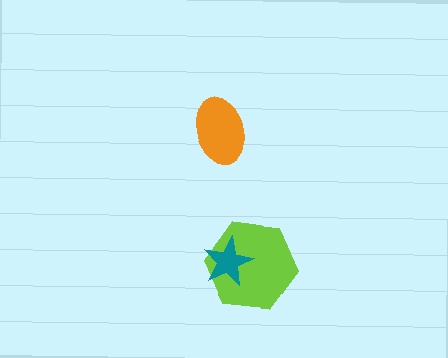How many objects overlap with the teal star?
1 object overlaps with the teal star.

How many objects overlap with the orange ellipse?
0 objects overlap with the orange ellipse.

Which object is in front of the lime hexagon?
The teal star is in front of the lime hexagon.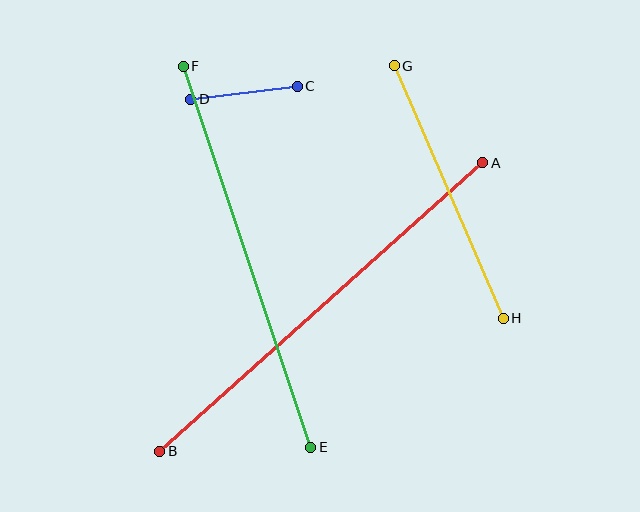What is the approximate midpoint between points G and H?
The midpoint is at approximately (449, 192) pixels.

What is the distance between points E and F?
The distance is approximately 402 pixels.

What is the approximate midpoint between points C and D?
The midpoint is at approximately (244, 93) pixels.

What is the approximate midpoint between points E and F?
The midpoint is at approximately (247, 257) pixels.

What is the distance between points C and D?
The distance is approximately 107 pixels.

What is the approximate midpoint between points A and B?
The midpoint is at approximately (321, 307) pixels.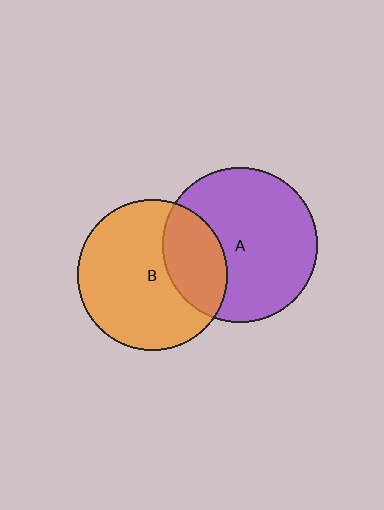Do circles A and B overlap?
Yes.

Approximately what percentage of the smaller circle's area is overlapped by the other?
Approximately 30%.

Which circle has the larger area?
Circle A (purple).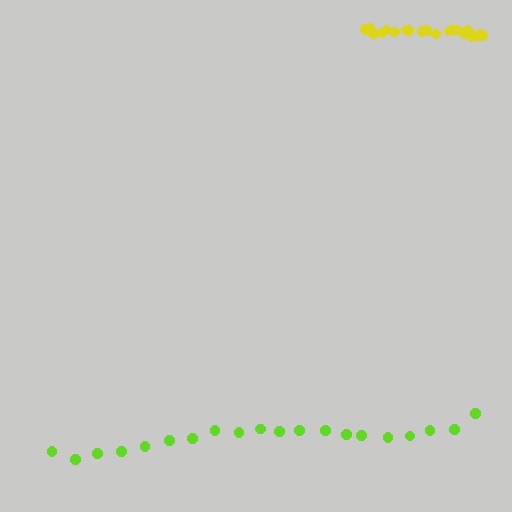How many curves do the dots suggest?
There are 2 distinct paths.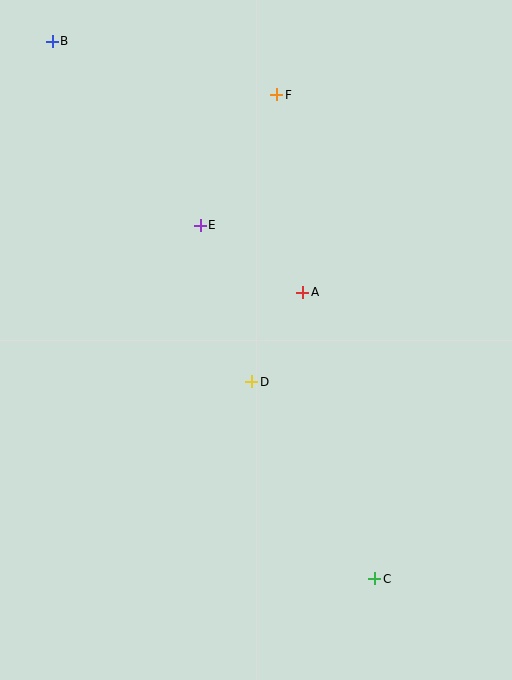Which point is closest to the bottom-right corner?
Point C is closest to the bottom-right corner.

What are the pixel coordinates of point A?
Point A is at (303, 292).